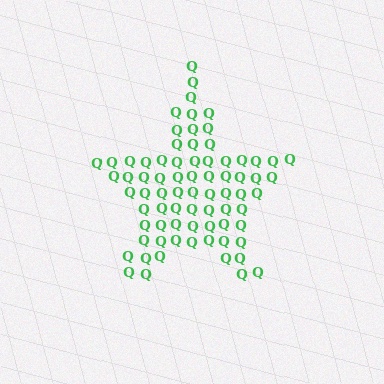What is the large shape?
The large shape is a star.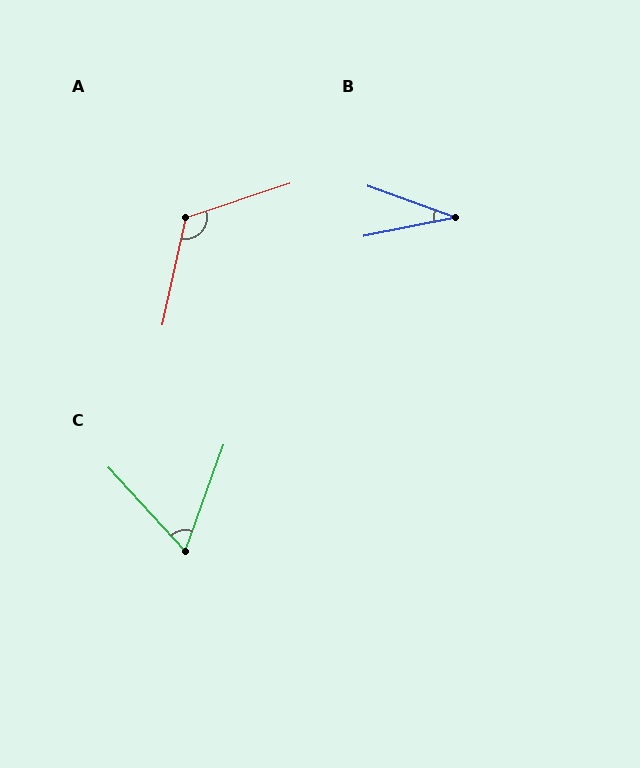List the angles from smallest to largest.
B (31°), C (62°), A (120°).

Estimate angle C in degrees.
Approximately 62 degrees.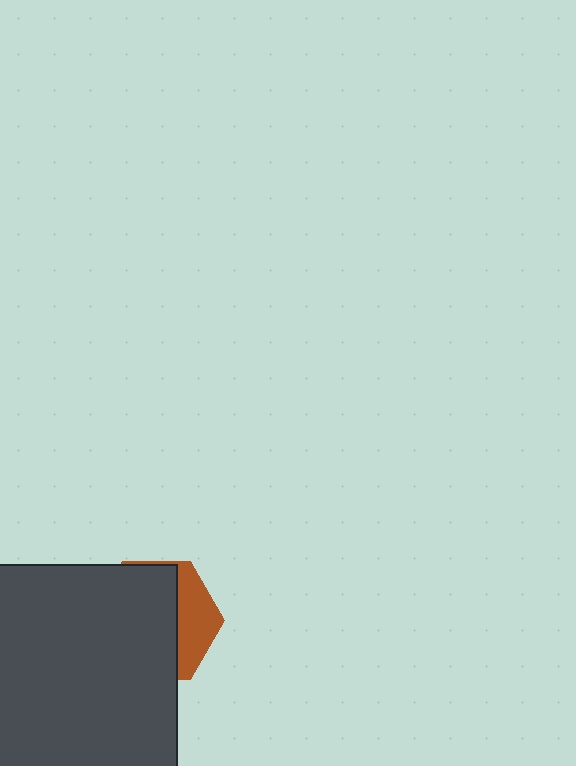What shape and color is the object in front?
The object in front is a dark gray rectangle.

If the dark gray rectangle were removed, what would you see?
You would see the complete brown hexagon.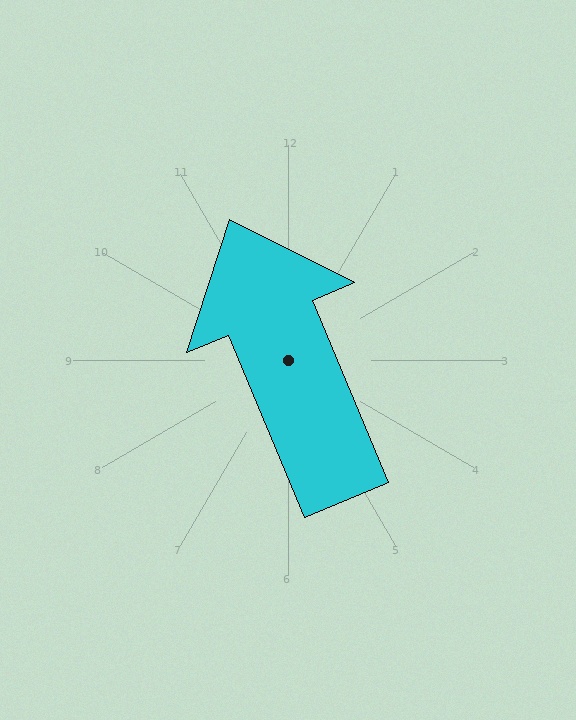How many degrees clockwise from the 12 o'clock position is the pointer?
Approximately 337 degrees.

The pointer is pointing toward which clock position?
Roughly 11 o'clock.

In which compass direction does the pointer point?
Northwest.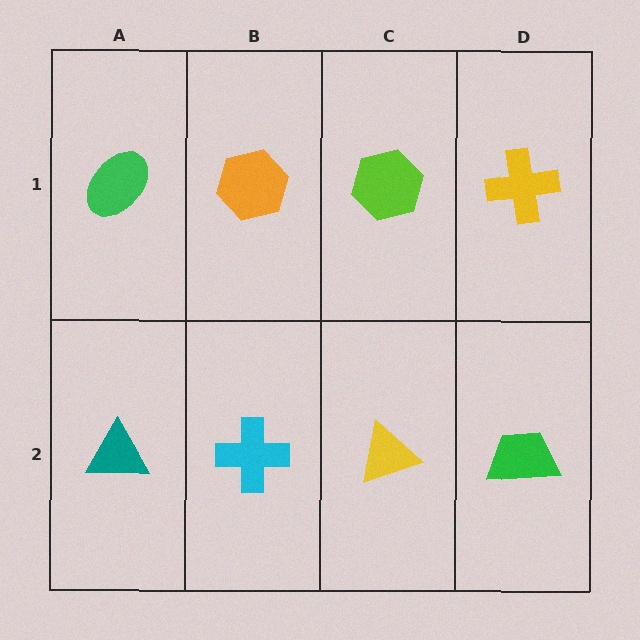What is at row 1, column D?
A yellow cross.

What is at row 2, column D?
A green trapezoid.